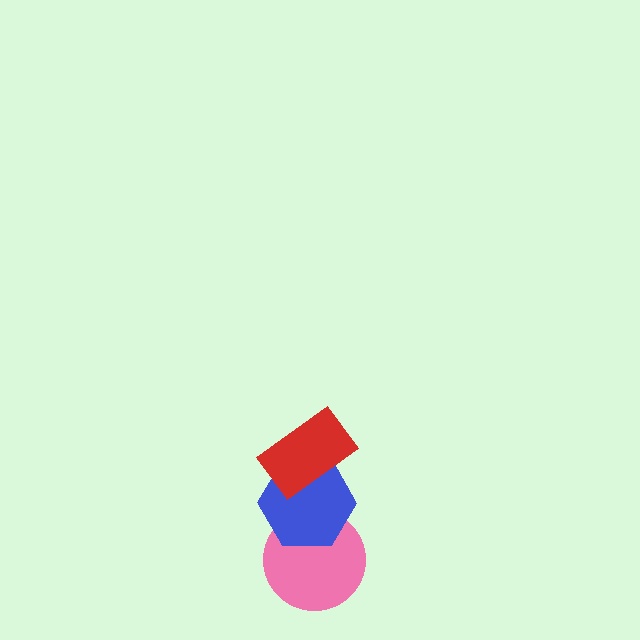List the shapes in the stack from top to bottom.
From top to bottom: the red rectangle, the blue hexagon, the pink circle.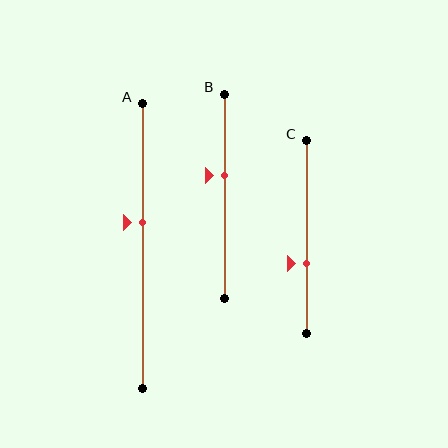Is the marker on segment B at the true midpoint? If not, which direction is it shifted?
No, the marker on segment B is shifted upward by about 10% of the segment length.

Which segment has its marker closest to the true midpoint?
Segment A has its marker closest to the true midpoint.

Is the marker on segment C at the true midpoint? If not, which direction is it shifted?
No, the marker on segment C is shifted downward by about 14% of the segment length.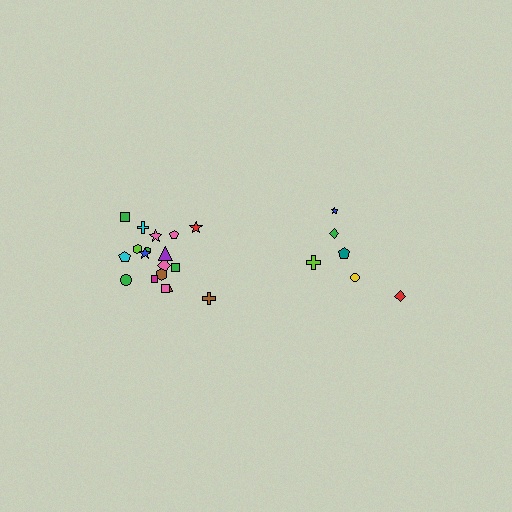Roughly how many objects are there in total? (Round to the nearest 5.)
Roughly 25 objects in total.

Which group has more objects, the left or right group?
The left group.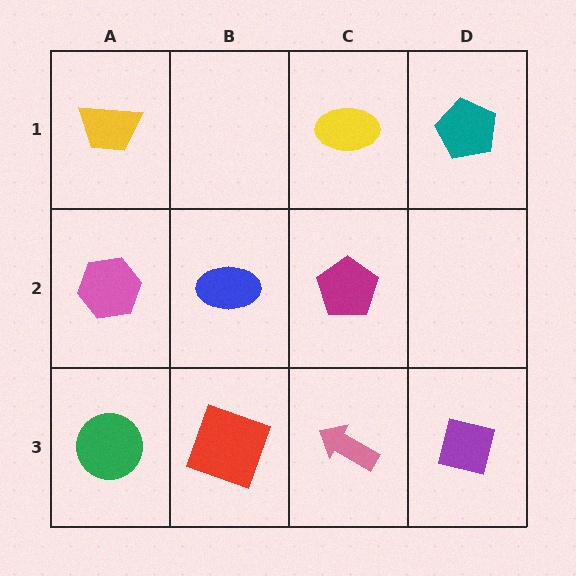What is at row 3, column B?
A red square.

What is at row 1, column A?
A yellow trapezoid.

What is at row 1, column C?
A yellow ellipse.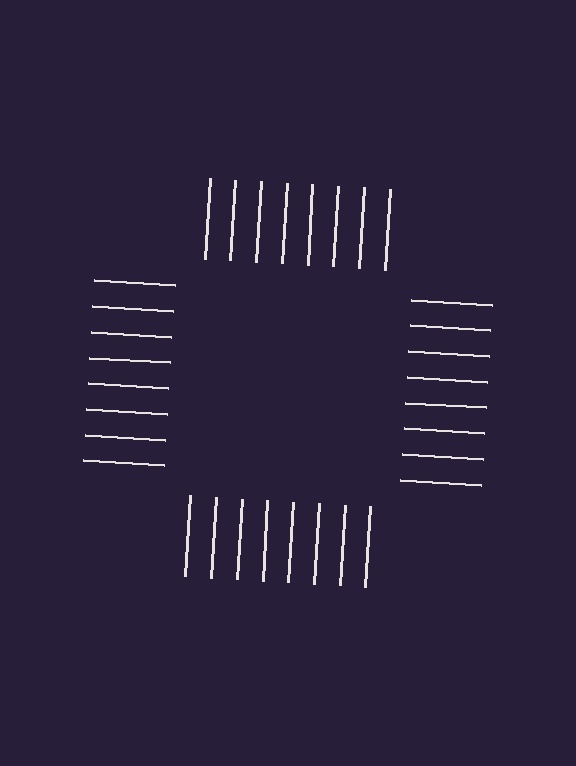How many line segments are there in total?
32 — 8 along each of the 4 edges.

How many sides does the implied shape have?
4 sides — the line-ends trace a square.